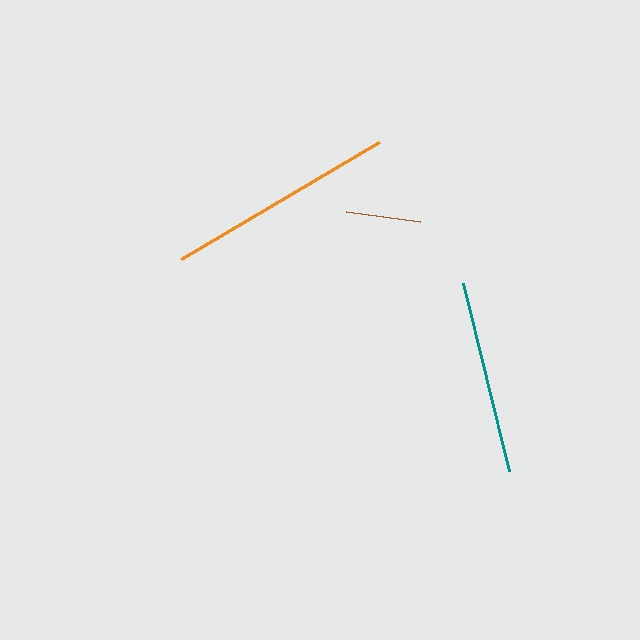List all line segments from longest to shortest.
From longest to shortest: orange, teal, brown.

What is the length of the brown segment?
The brown segment is approximately 75 pixels long.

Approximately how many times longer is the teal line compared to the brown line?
The teal line is approximately 2.6 times the length of the brown line.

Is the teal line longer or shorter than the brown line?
The teal line is longer than the brown line.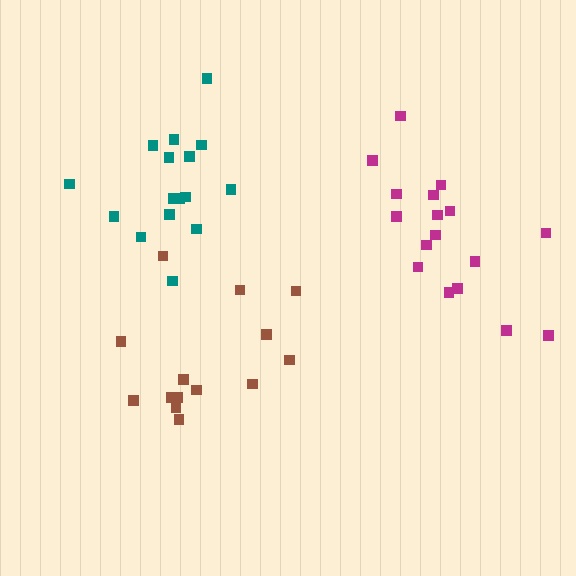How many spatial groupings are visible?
There are 3 spatial groupings.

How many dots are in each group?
Group 1: 17 dots, Group 2: 16 dots, Group 3: 14 dots (47 total).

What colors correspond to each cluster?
The clusters are colored: magenta, teal, brown.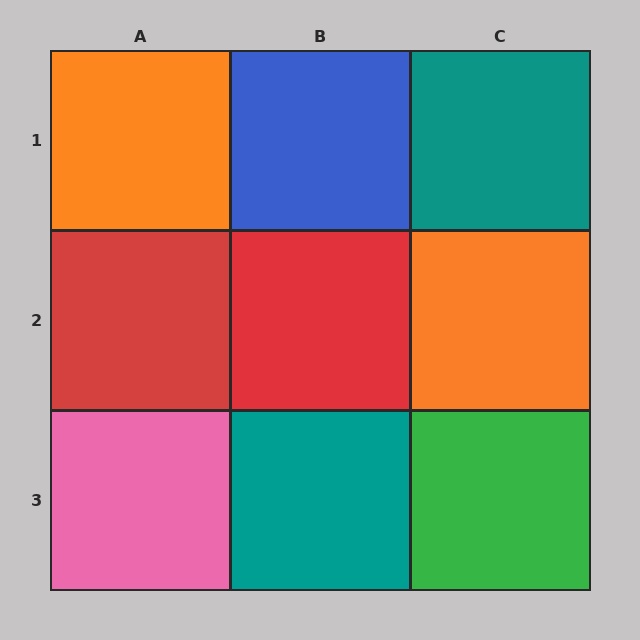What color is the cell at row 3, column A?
Pink.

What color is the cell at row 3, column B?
Teal.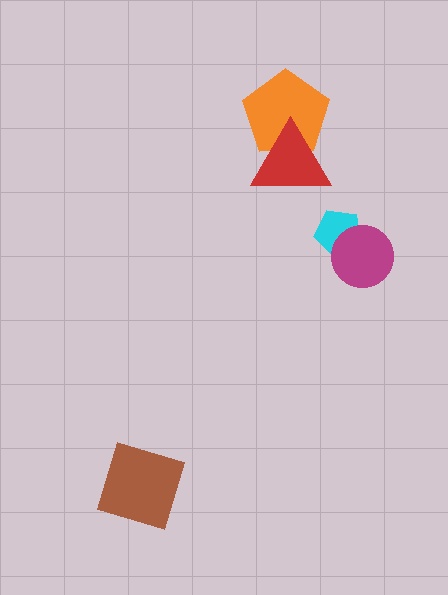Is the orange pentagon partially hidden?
Yes, it is partially covered by another shape.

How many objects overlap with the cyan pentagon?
1 object overlaps with the cyan pentagon.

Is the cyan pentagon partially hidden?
Yes, it is partially covered by another shape.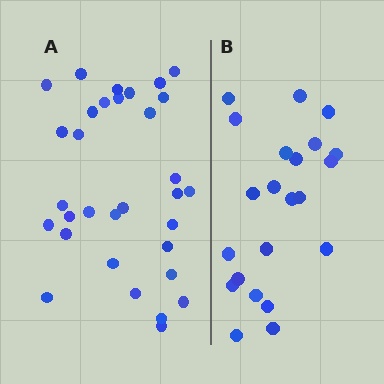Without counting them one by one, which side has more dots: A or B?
Region A (the left region) has more dots.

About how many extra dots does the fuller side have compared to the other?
Region A has roughly 10 or so more dots than region B.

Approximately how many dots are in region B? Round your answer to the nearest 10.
About 20 dots. (The exact count is 22, which rounds to 20.)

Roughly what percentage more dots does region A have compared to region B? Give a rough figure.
About 45% more.